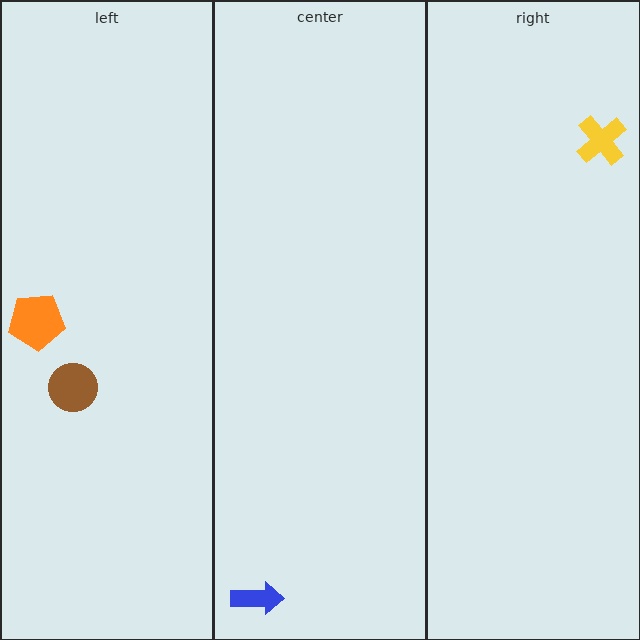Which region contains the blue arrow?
The center region.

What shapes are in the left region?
The orange pentagon, the brown circle.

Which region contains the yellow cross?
The right region.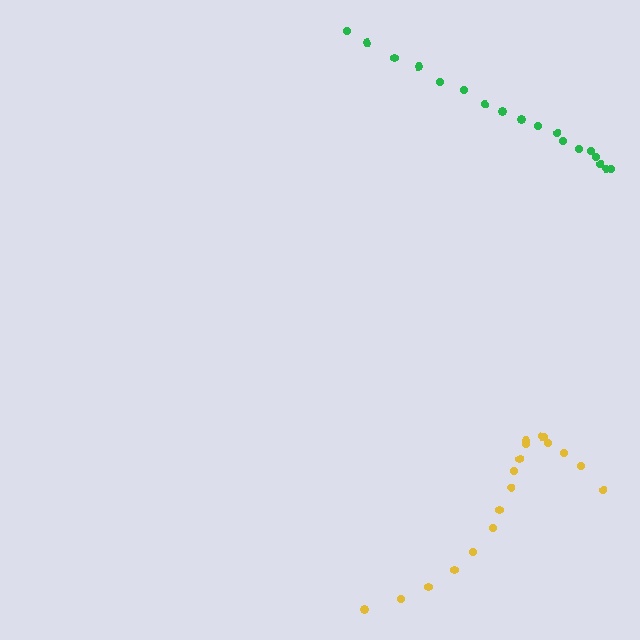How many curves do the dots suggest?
There are 2 distinct paths.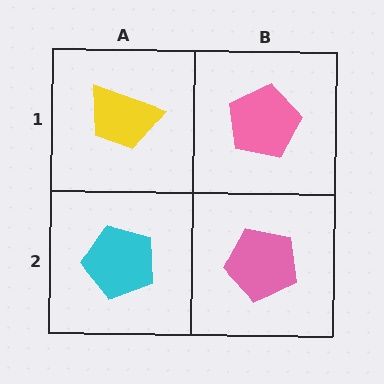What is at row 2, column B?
A pink pentagon.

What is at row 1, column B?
A pink pentagon.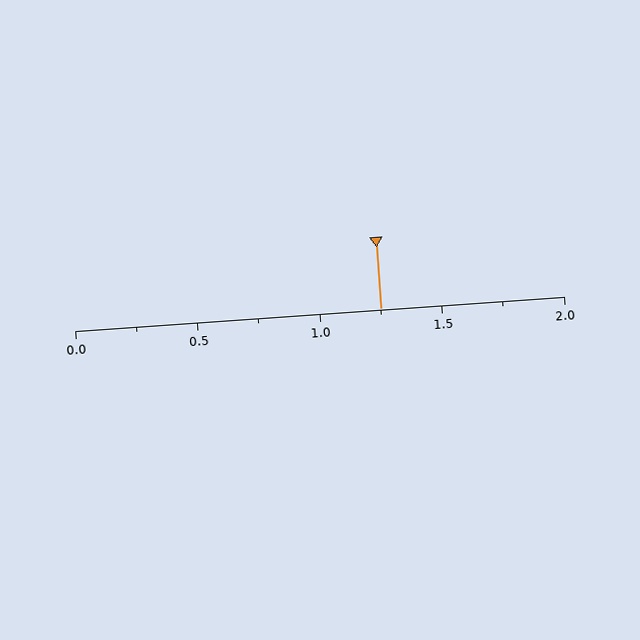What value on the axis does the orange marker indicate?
The marker indicates approximately 1.25.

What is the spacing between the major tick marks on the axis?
The major ticks are spaced 0.5 apart.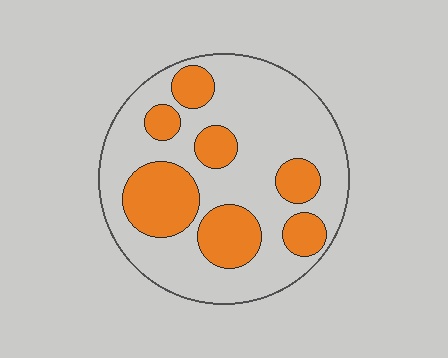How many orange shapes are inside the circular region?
7.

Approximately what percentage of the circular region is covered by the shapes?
Approximately 30%.